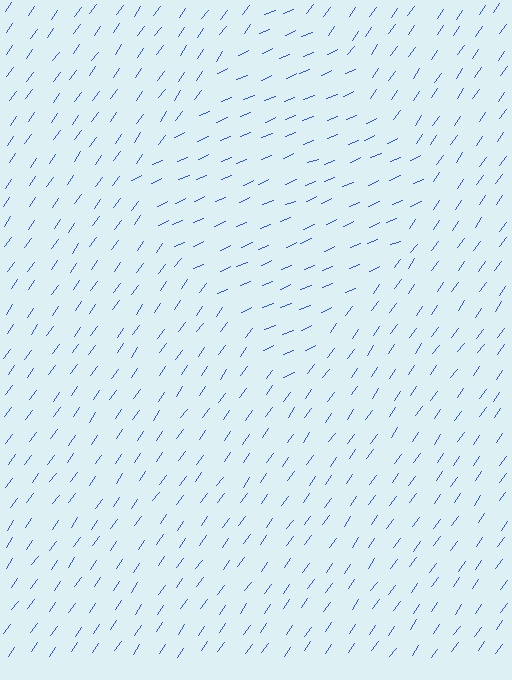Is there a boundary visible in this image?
Yes, there is a texture boundary formed by a change in line orientation.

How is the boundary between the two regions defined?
The boundary is defined purely by a change in line orientation (approximately 31 degrees difference). All lines are the same color and thickness.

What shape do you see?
I see a diamond.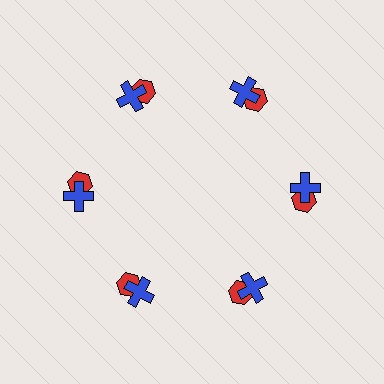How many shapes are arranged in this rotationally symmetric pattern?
There are 12 shapes, arranged in 6 groups of 2.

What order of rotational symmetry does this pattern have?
This pattern has 6-fold rotational symmetry.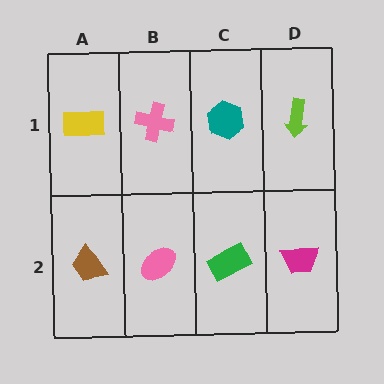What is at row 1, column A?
A yellow rectangle.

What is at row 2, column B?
A pink ellipse.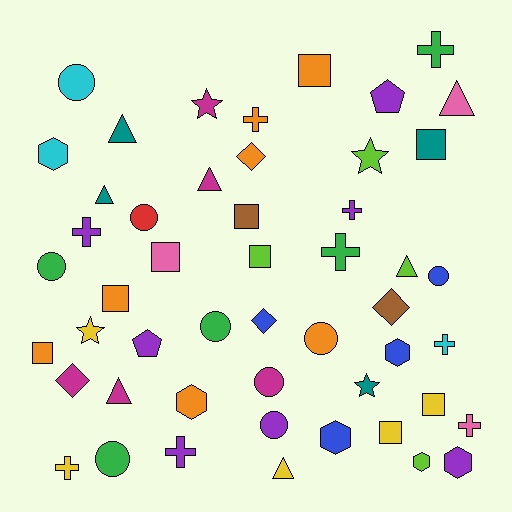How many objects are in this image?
There are 50 objects.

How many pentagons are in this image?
There are 2 pentagons.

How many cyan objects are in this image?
There are 3 cyan objects.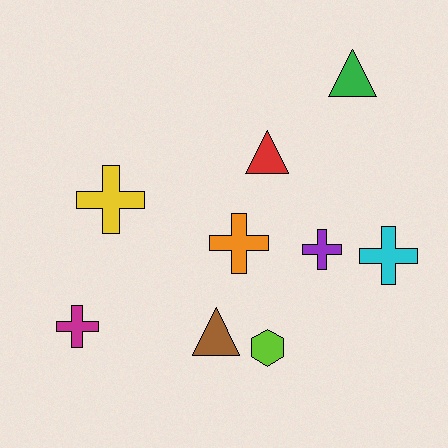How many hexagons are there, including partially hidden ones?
There is 1 hexagon.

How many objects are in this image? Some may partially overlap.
There are 9 objects.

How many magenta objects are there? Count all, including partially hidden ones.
There is 1 magenta object.